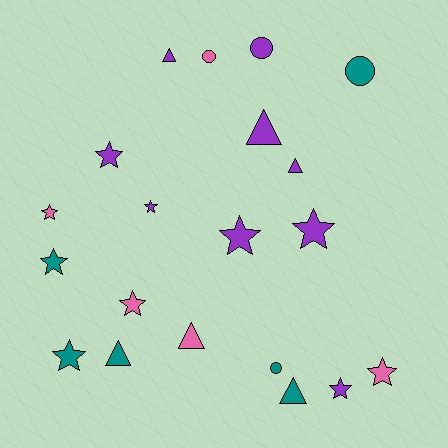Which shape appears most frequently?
Star, with 10 objects.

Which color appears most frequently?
Purple, with 9 objects.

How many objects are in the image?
There are 20 objects.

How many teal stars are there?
There are 2 teal stars.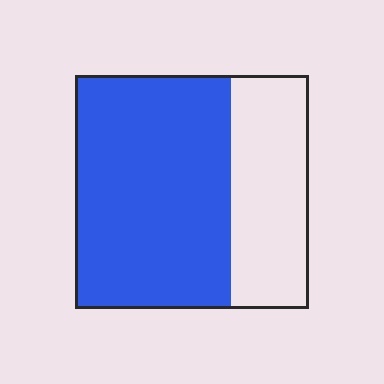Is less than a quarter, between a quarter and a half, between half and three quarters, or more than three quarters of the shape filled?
Between half and three quarters.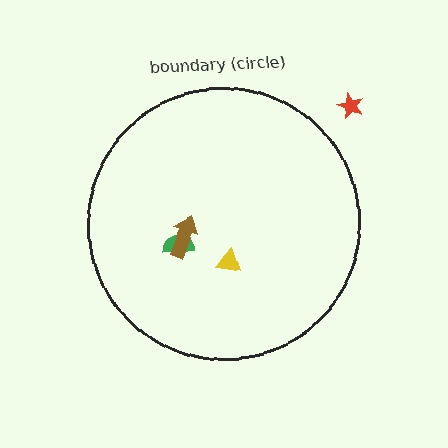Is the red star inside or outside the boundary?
Outside.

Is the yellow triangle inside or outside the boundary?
Inside.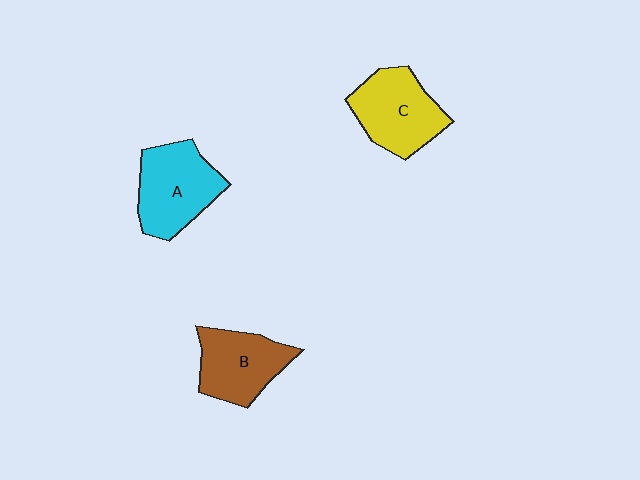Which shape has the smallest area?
Shape B (brown).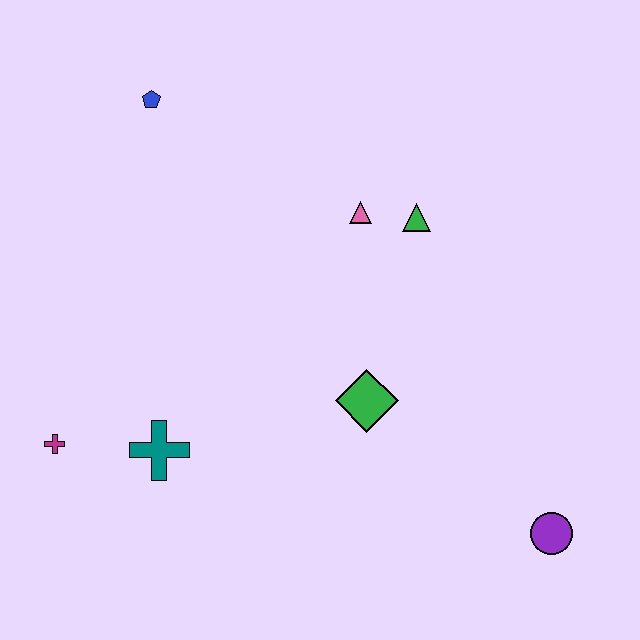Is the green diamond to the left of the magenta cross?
No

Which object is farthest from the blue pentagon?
The purple circle is farthest from the blue pentagon.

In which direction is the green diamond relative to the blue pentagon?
The green diamond is below the blue pentagon.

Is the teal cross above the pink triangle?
No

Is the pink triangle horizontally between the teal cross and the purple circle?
Yes